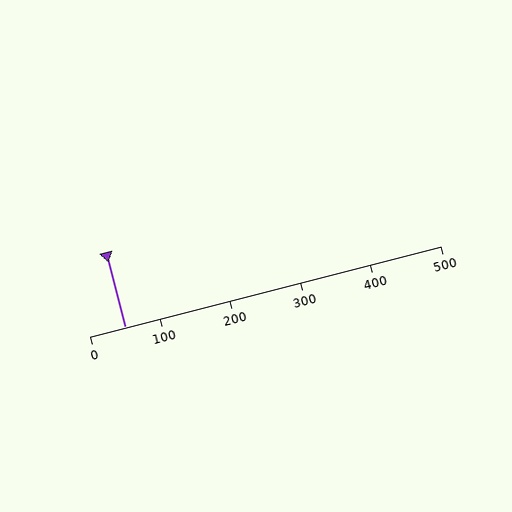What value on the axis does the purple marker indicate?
The marker indicates approximately 50.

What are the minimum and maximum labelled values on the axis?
The axis runs from 0 to 500.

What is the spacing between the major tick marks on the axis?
The major ticks are spaced 100 apart.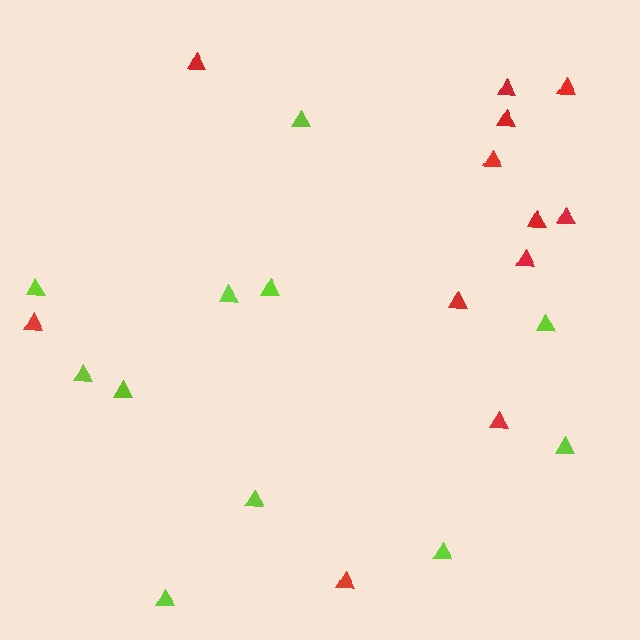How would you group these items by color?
There are 2 groups: one group of lime triangles (11) and one group of red triangles (12).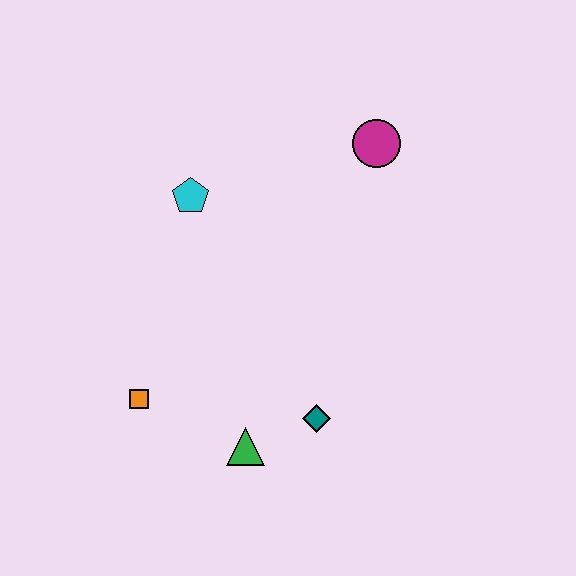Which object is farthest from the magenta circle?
The orange square is farthest from the magenta circle.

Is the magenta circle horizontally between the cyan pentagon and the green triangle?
No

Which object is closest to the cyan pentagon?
The magenta circle is closest to the cyan pentagon.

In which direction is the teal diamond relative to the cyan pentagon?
The teal diamond is below the cyan pentagon.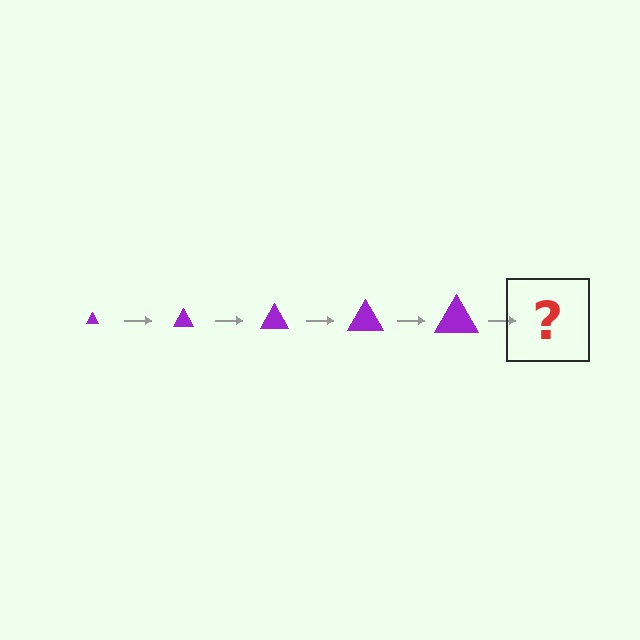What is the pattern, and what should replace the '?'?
The pattern is that the triangle gets progressively larger each step. The '?' should be a purple triangle, larger than the previous one.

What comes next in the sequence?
The next element should be a purple triangle, larger than the previous one.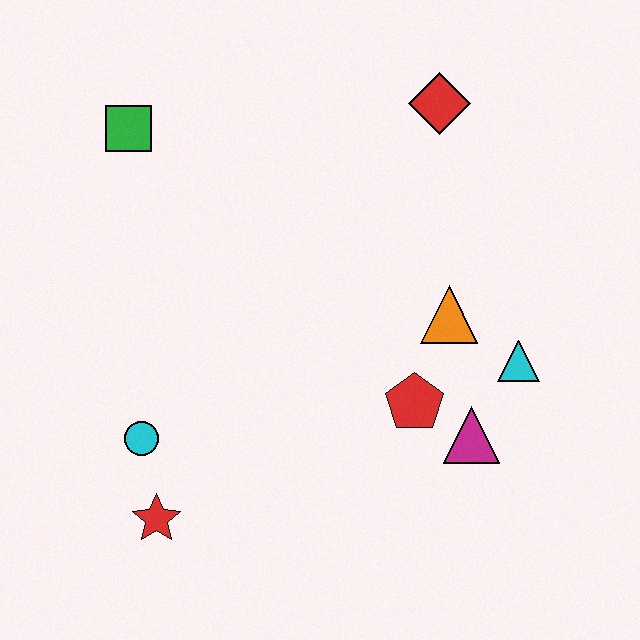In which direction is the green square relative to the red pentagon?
The green square is to the left of the red pentagon.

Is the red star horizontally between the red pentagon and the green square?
Yes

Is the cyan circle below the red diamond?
Yes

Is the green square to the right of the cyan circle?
No